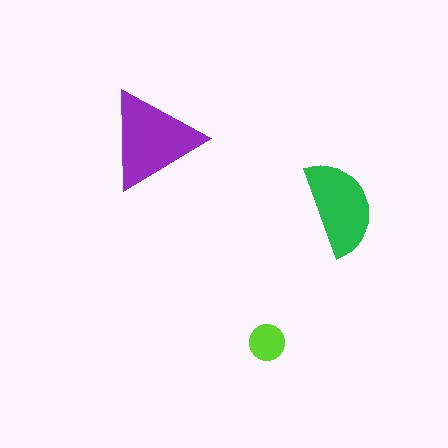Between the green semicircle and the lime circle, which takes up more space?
The green semicircle.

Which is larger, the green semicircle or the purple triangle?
The purple triangle.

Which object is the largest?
The purple triangle.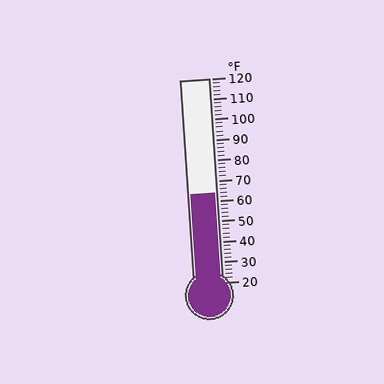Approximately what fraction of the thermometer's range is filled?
The thermometer is filled to approximately 45% of its range.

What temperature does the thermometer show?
The thermometer shows approximately 64°F.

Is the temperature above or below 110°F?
The temperature is below 110°F.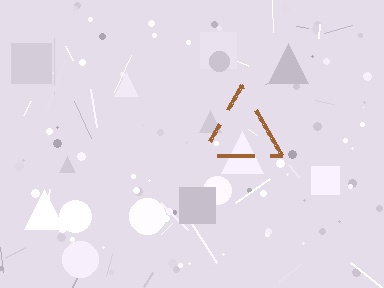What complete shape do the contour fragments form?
The contour fragments form a triangle.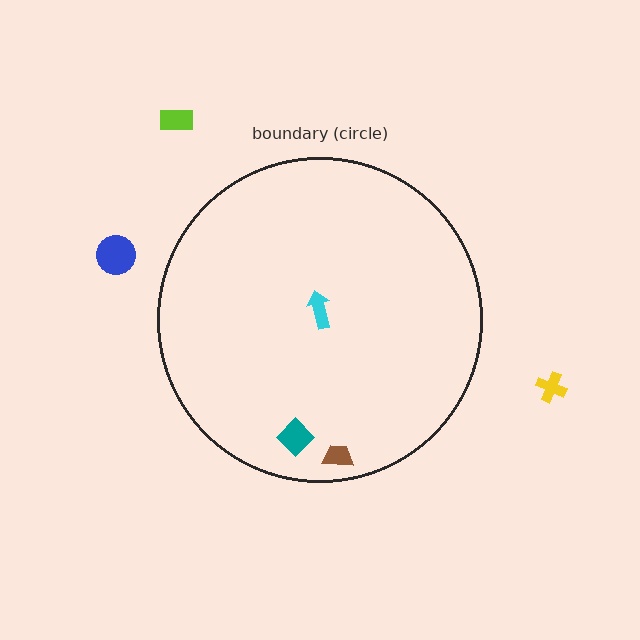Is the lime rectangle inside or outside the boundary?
Outside.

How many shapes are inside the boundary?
3 inside, 3 outside.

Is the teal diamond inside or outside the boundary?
Inside.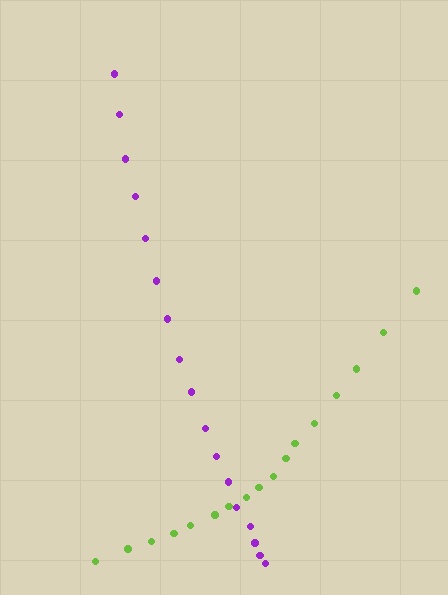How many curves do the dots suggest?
There are 2 distinct paths.